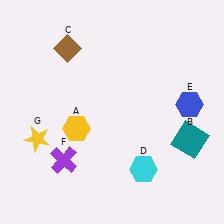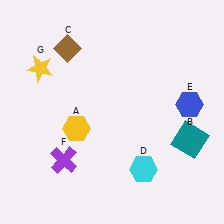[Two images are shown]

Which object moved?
The yellow star (G) moved up.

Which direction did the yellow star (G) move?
The yellow star (G) moved up.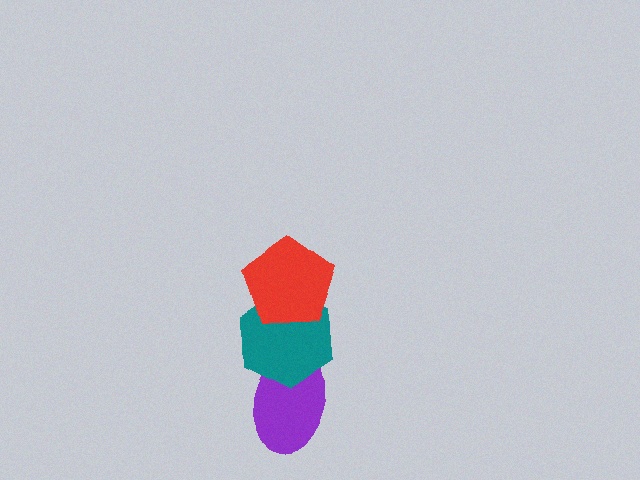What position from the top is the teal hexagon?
The teal hexagon is 2nd from the top.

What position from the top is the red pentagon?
The red pentagon is 1st from the top.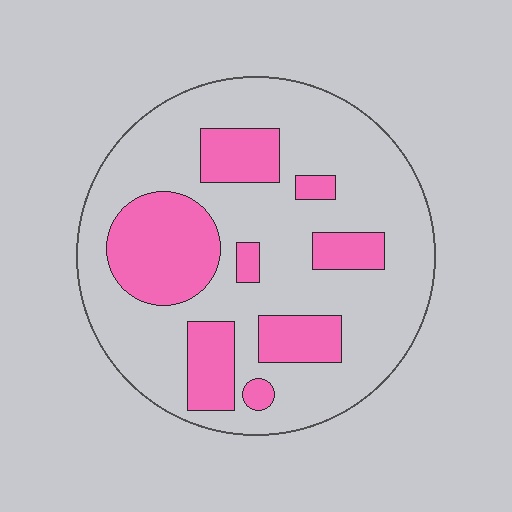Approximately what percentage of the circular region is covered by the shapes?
Approximately 30%.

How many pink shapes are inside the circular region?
8.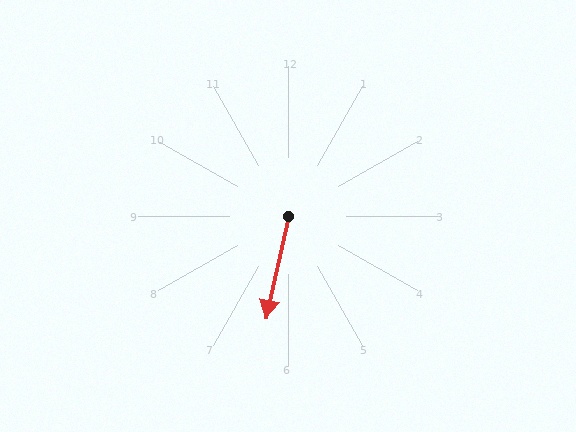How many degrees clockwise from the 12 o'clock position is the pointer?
Approximately 192 degrees.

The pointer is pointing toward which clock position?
Roughly 6 o'clock.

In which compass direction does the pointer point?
South.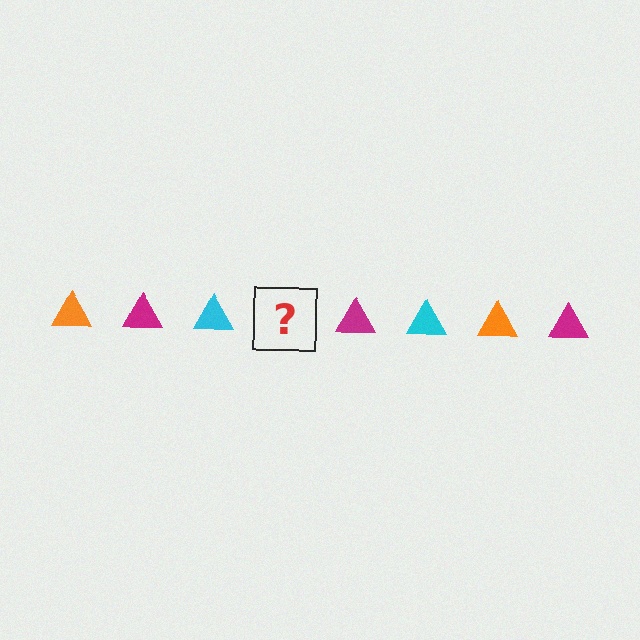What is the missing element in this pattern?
The missing element is an orange triangle.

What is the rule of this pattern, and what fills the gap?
The rule is that the pattern cycles through orange, magenta, cyan triangles. The gap should be filled with an orange triangle.